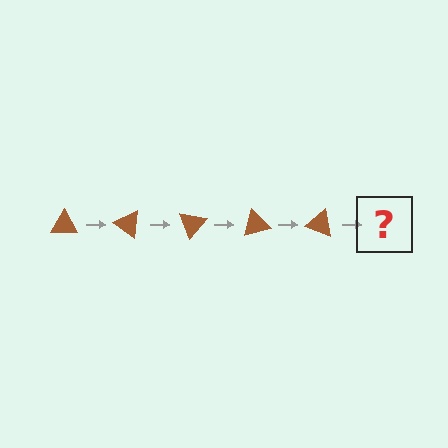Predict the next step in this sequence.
The next step is a brown triangle rotated 175 degrees.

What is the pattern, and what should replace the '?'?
The pattern is that the triangle rotates 35 degrees each step. The '?' should be a brown triangle rotated 175 degrees.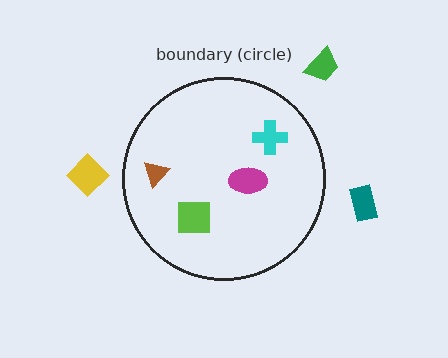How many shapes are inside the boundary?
4 inside, 3 outside.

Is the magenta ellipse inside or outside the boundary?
Inside.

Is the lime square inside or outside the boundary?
Inside.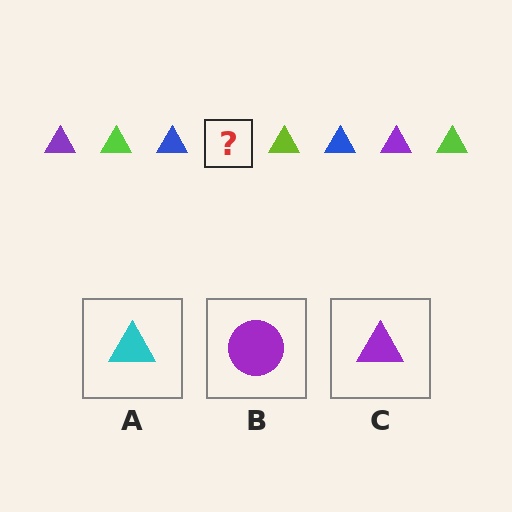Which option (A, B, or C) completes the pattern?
C.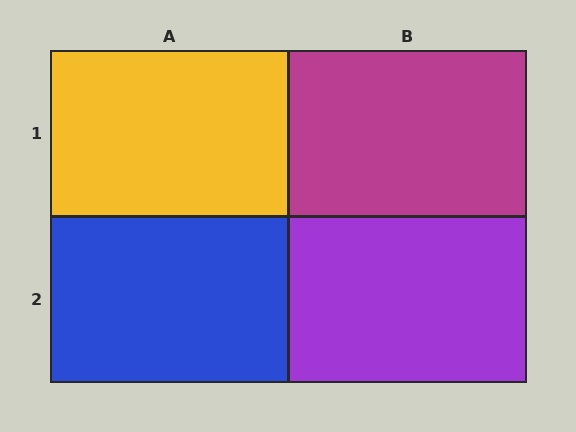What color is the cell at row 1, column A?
Yellow.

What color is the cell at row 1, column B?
Magenta.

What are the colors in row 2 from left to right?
Blue, purple.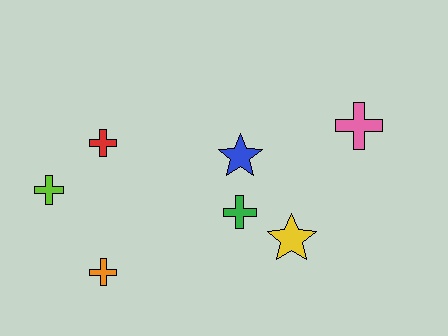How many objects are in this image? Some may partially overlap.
There are 7 objects.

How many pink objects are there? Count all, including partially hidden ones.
There is 1 pink object.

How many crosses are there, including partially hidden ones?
There are 5 crosses.